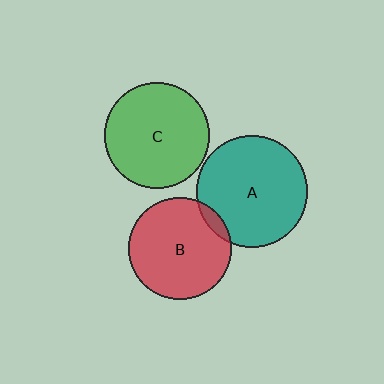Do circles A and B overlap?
Yes.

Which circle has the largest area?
Circle A (teal).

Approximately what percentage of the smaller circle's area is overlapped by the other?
Approximately 5%.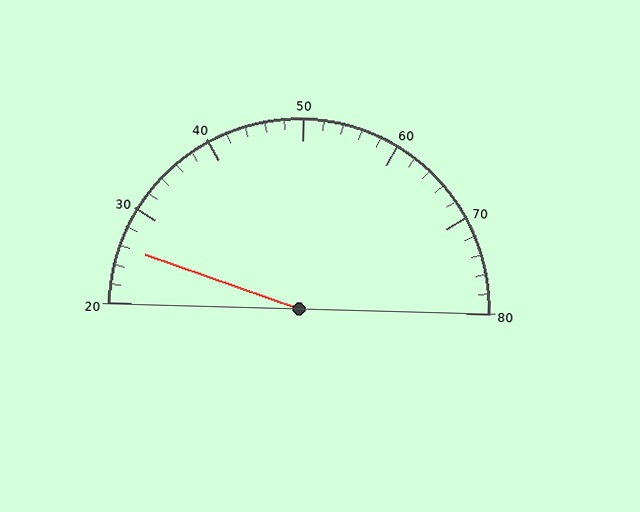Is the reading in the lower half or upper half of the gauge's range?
The reading is in the lower half of the range (20 to 80).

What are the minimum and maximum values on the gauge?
The gauge ranges from 20 to 80.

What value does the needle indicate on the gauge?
The needle indicates approximately 26.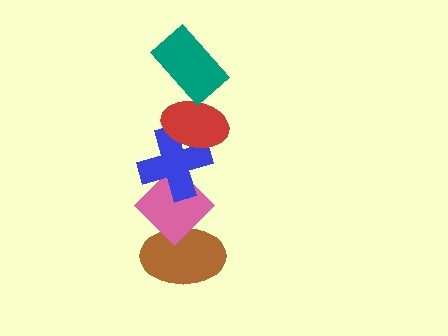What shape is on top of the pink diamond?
The blue cross is on top of the pink diamond.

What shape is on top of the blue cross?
The red ellipse is on top of the blue cross.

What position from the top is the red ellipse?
The red ellipse is 2nd from the top.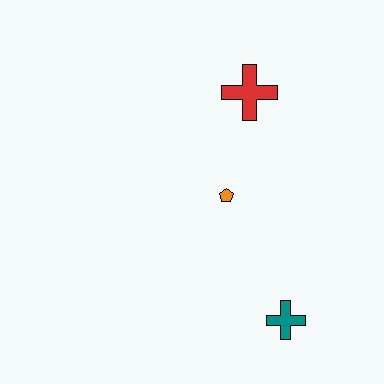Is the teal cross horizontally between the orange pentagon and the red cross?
No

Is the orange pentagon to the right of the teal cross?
No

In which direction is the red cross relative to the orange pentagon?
The red cross is above the orange pentagon.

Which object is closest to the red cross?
The orange pentagon is closest to the red cross.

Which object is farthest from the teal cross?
The red cross is farthest from the teal cross.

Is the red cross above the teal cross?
Yes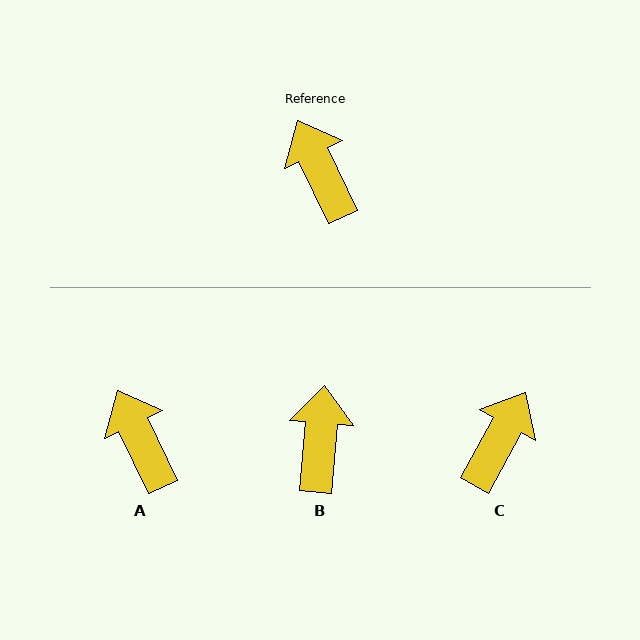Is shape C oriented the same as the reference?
No, it is off by about 54 degrees.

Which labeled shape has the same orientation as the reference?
A.